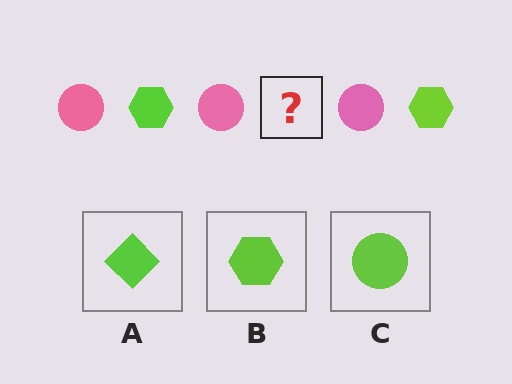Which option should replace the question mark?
Option B.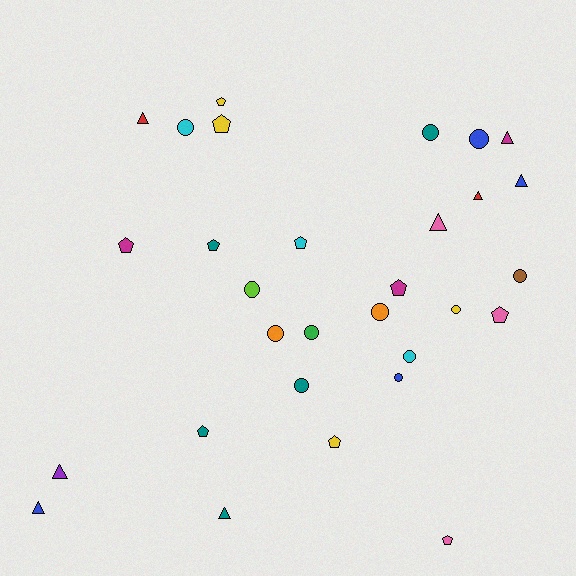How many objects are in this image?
There are 30 objects.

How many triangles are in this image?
There are 8 triangles.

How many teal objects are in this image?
There are 5 teal objects.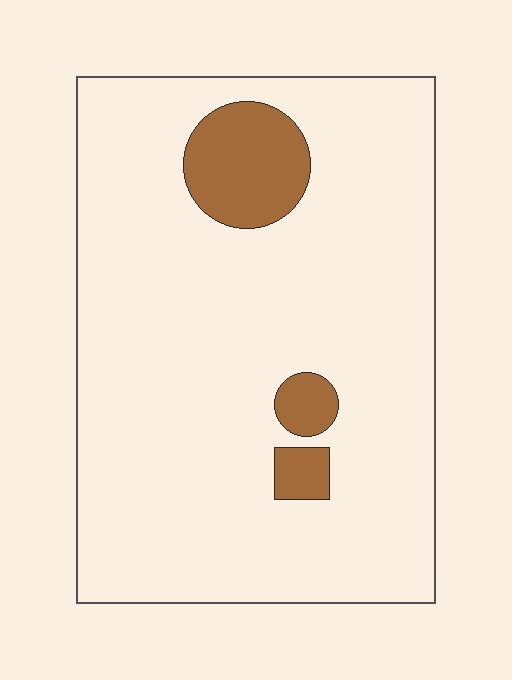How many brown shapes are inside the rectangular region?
3.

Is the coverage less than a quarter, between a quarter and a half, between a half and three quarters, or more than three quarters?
Less than a quarter.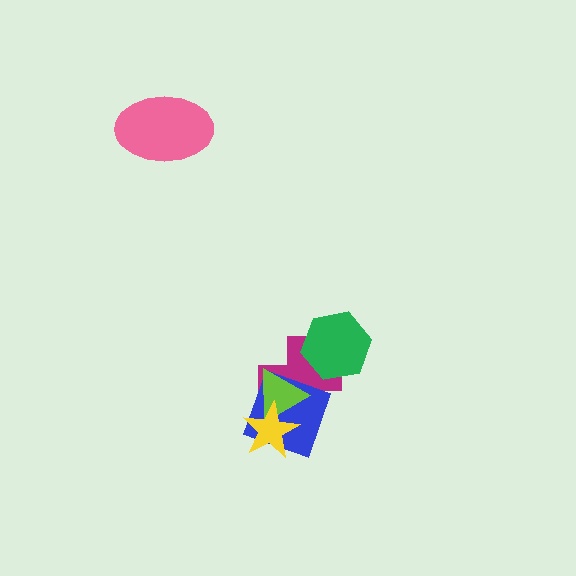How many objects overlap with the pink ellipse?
0 objects overlap with the pink ellipse.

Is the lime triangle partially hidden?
Yes, it is partially covered by another shape.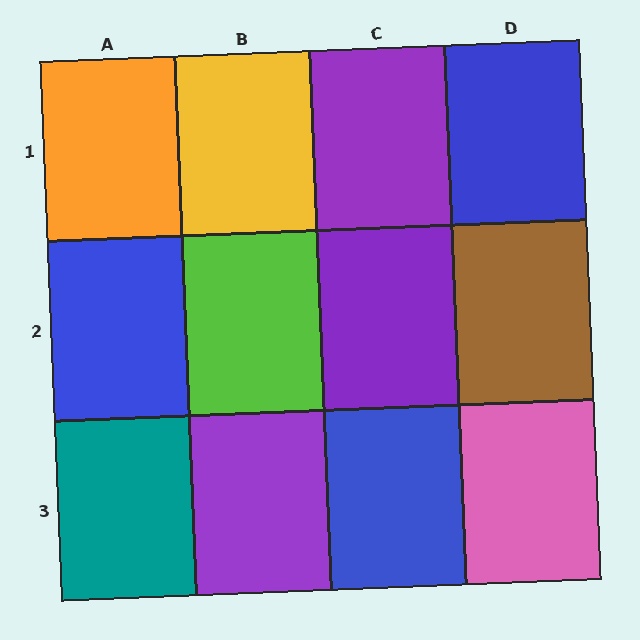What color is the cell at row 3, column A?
Teal.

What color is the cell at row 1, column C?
Purple.